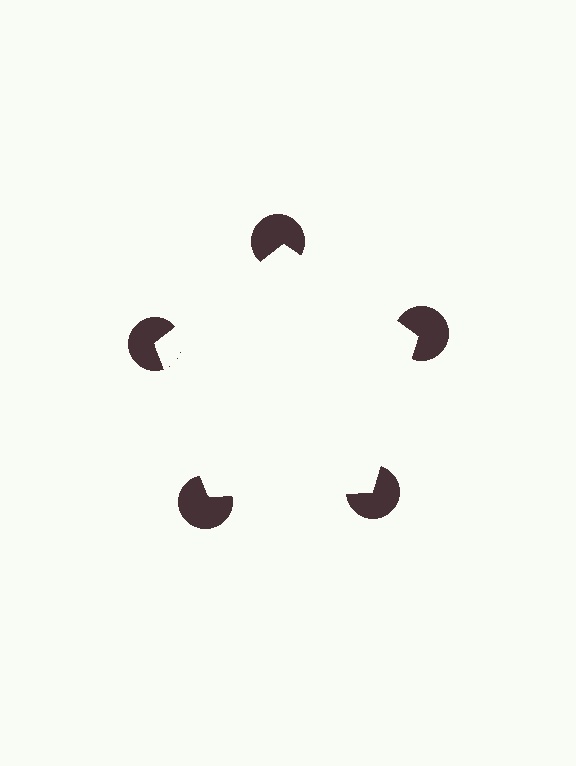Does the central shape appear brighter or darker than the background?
It typically appears slightly brighter than the background, even though no actual brightness change is drawn.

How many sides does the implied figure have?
5 sides.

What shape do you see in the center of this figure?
An illusory pentagon — its edges are inferred from the aligned wedge cuts in the pac-man discs, not physically drawn.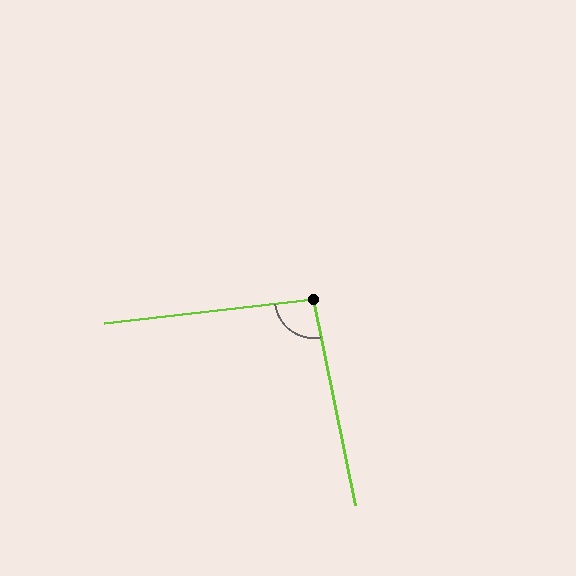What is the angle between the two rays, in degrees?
Approximately 95 degrees.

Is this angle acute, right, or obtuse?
It is obtuse.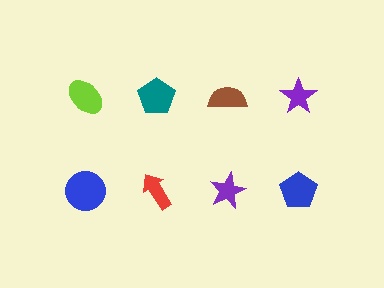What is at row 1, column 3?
A brown semicircle.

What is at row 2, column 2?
A red arrow.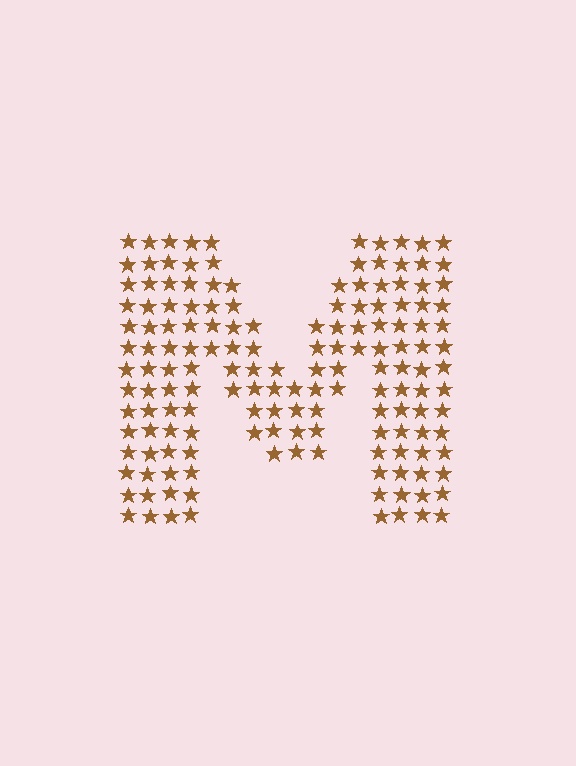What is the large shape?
The large shape is the letter M.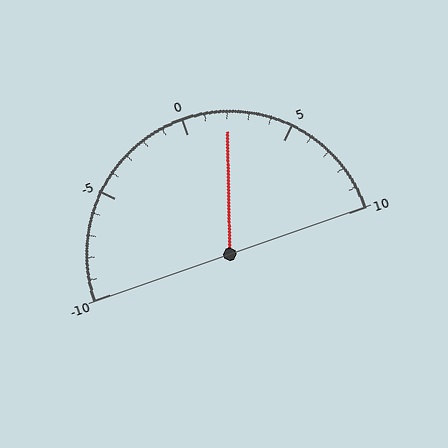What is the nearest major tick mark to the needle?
The nearest major tick mark is 0.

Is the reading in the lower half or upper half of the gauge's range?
The reading is in the upper half of the range (-10 to 10).